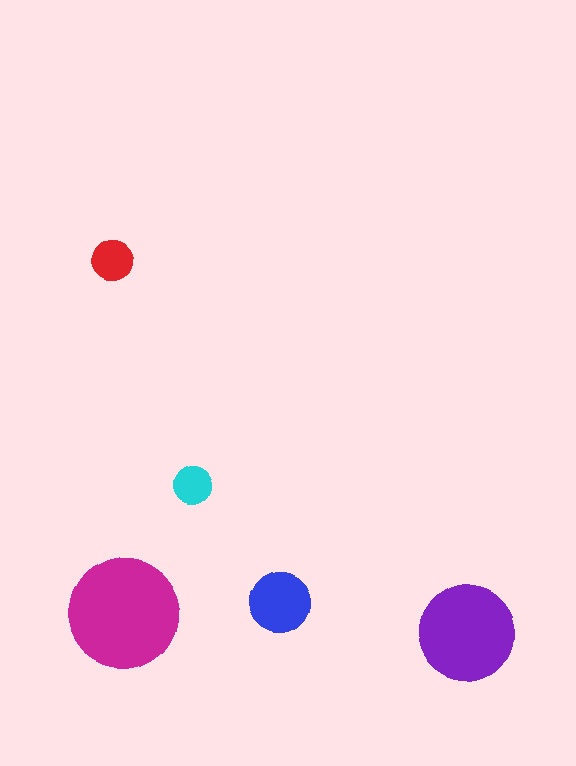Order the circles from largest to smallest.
the magenta one, the purple one, the blue one, the red one, the cyan one.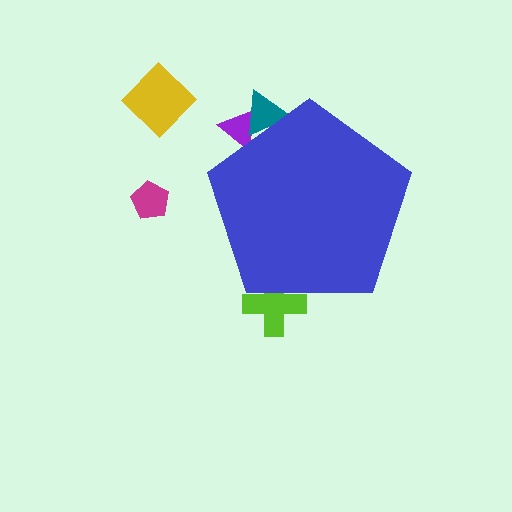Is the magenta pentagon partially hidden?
No, the magenta pentagon is fully visible.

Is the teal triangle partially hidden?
Yes, the teal triangle is partially hidden behind the blue pentagon.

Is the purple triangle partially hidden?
Yes, the purple triangle is partially hidden behind the blue pentagon.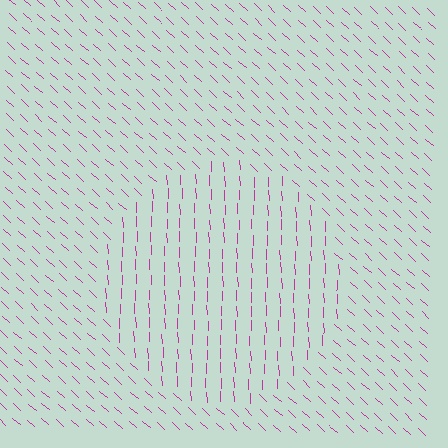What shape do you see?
I see a circle.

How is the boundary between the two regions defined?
The boundary is defined purely by a change in line orientation (approximately 45 degrees difference). All lines are the same color and thickness.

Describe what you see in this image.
The image is filled with small magenta line segments. A circle region in the image has lines oriented differently from the surrounding lines, creating a visible texture boundary.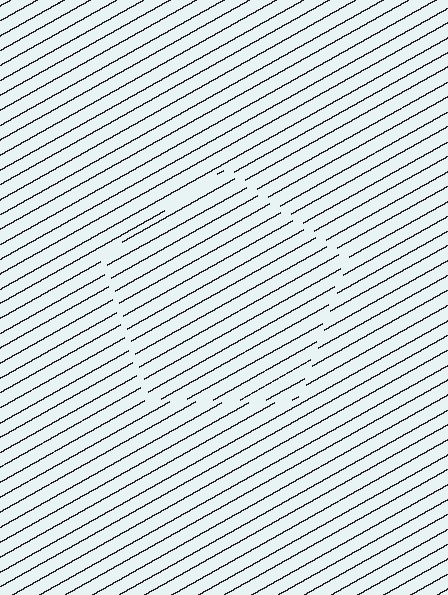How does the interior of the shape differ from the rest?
The interior of the shape contains the same grating, shifted by half a period — the contour is defined by the phase discontinuity where line-ends from the inner and outer gratings abut.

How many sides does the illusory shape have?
5 sides — the line-ends trace a pentagon.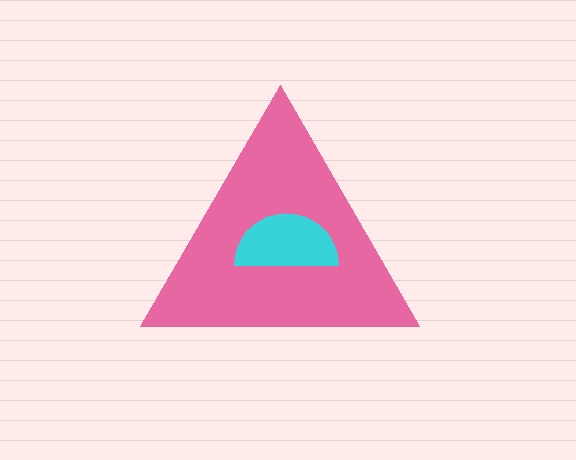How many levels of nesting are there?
2.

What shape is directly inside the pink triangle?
The cyan semicircle.